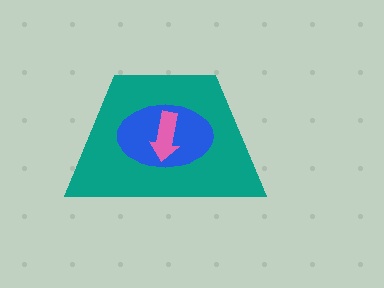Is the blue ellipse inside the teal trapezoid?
Yes.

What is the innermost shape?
The pink arrow.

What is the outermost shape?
The teal trapezoid.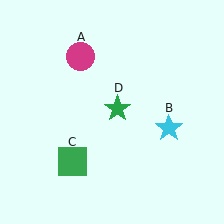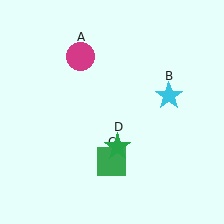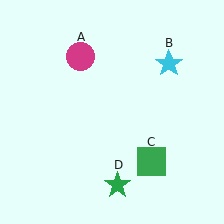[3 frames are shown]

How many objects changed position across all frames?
3 objects changed position: cyan star (object B), green square (object C), green star (object D).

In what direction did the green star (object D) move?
The green star (object D) moved down.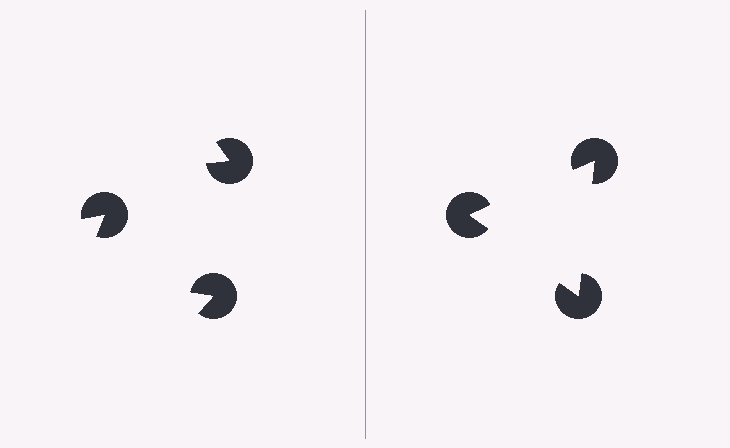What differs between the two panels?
The pac-man discs are positioned identically on both sides; only the wedge orientations differ. On the right they align to a triangle; on the left they are misaligned.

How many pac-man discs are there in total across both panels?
6 — 3 on each side.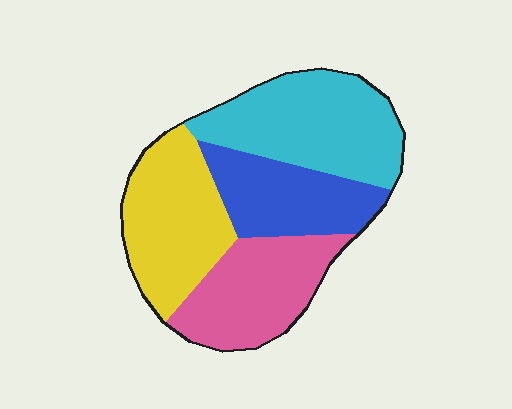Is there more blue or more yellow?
Yellow.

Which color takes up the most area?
Cyan, at roughly 30%.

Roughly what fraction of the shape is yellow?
Yellow takes up about one quarter (1/4) of the shape.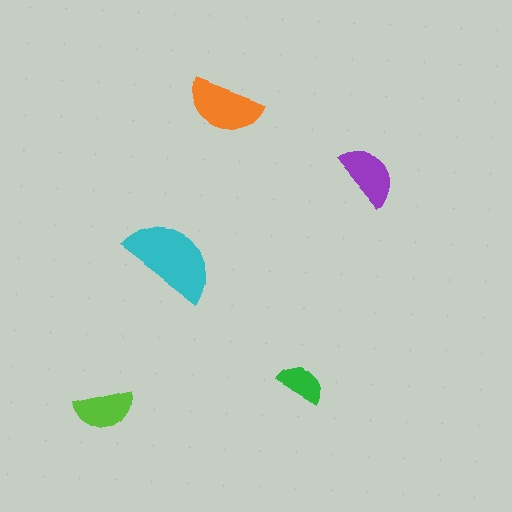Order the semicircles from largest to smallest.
the cyan one, the orange one, the purple one, the lime one, the green one.